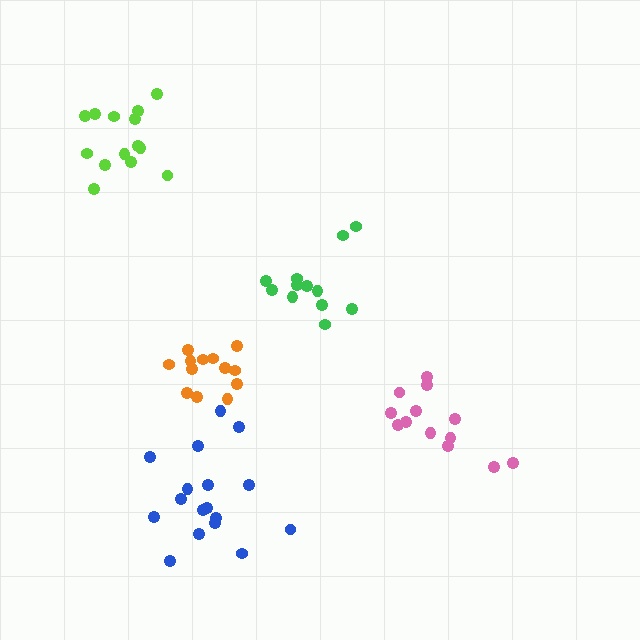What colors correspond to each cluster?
The clusters are colored: lime, pink, orange, blue, green.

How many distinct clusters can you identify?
There are 5 distinct clusters.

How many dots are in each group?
Group 1: 14 dots, Group 2: 13 dots, Group 3: 13 dots, Group 4: 17 dots, Group 5: 12 dots (69 total).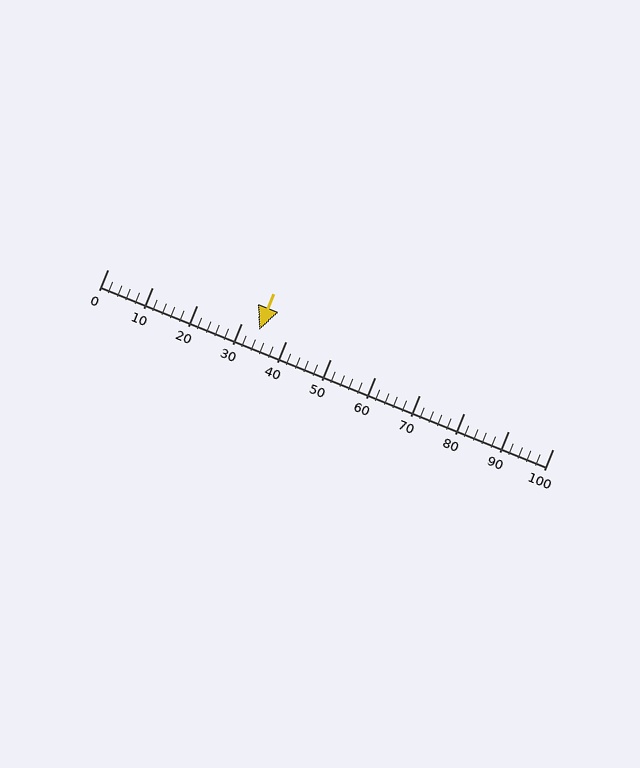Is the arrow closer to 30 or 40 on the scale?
The arrow is closer to 30.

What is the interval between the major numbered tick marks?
The major tick marks are spaced 10 units apart.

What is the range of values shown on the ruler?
The ruler shows values from 0 to 100.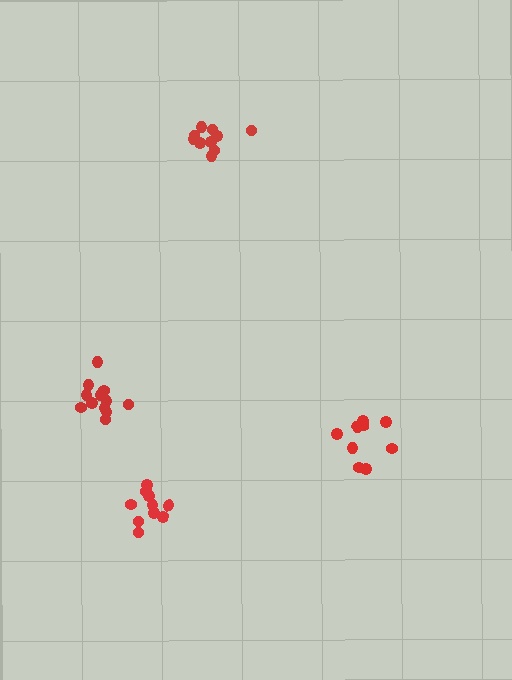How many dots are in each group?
Group 1: 10 dots, Group 2: 10 dots, Group 3: 12 dots, Group 4: 10 dots (42 total).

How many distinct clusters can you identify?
There are 4 distinct clusters.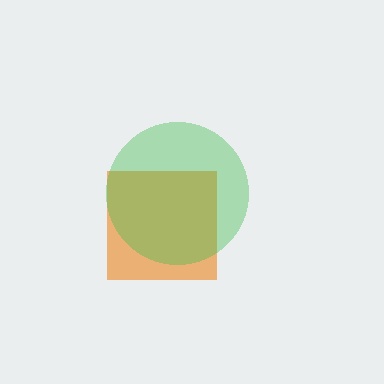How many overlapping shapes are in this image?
There are 2 overlapping shapes in the image.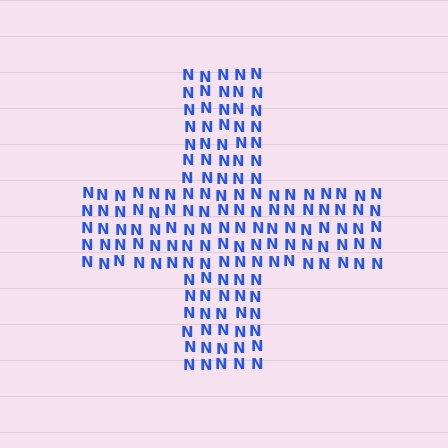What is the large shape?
The large shape is a cross.